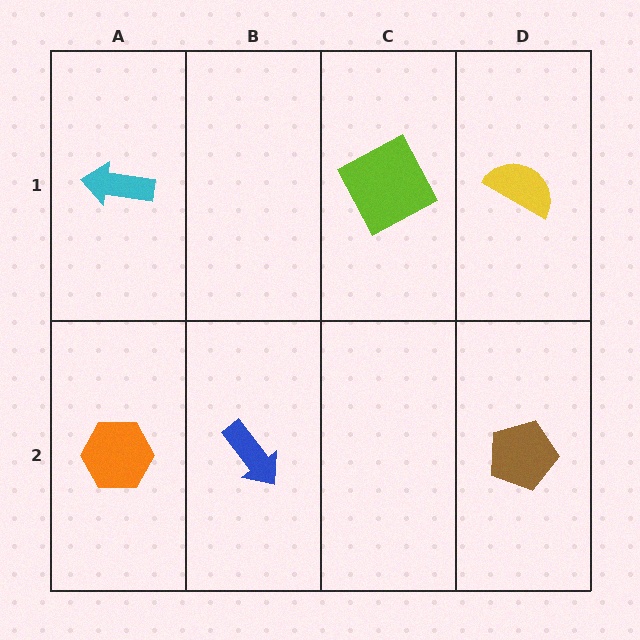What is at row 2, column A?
An orange hexagon.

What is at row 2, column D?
A brown pentagon.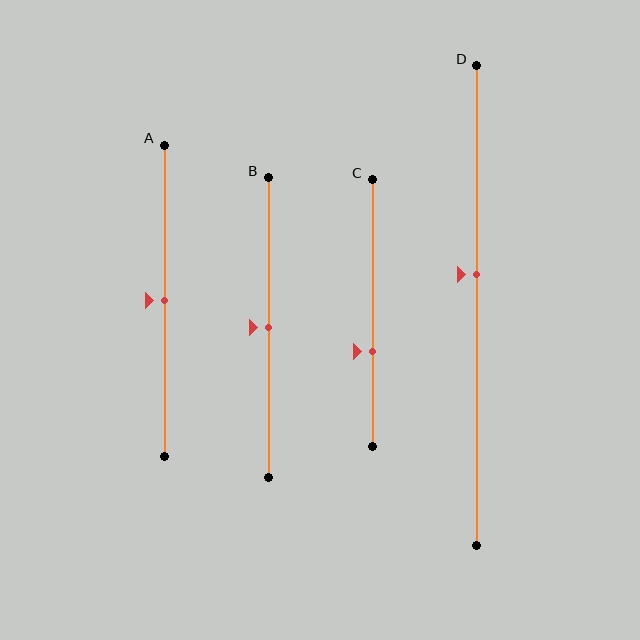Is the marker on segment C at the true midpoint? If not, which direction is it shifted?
No, the marker on segment C is shifted downward by about 15% of the segment length.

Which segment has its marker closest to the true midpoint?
Segment A has its marker closest to the true midpoint.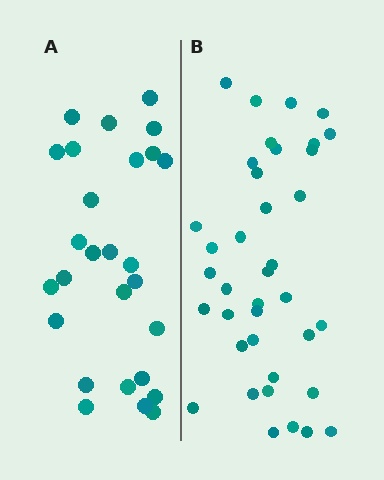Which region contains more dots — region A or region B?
Region B (the right region) has more dots.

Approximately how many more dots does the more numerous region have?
Region B has roughly 12 or so more dots than region A.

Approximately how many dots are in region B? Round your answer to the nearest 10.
About 40 dots. (The exact count is 38, which rounds to 40.)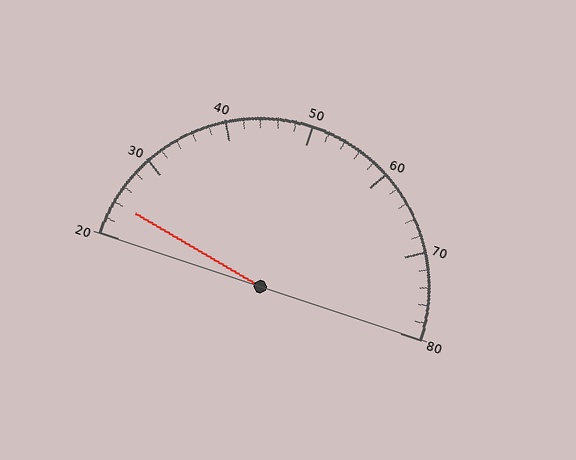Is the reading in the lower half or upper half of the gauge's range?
The reading is in the lower half of the range (20 to 80).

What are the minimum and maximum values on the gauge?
The gauge ranges from 20 to 80.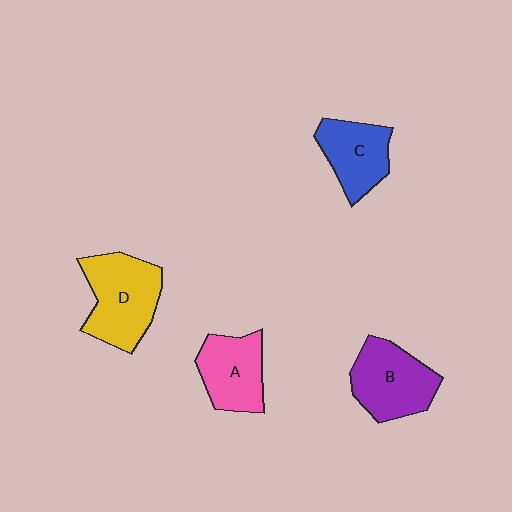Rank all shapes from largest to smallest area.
From largest to smallest: D (yellow), B (purple), A (pink), C (blue).